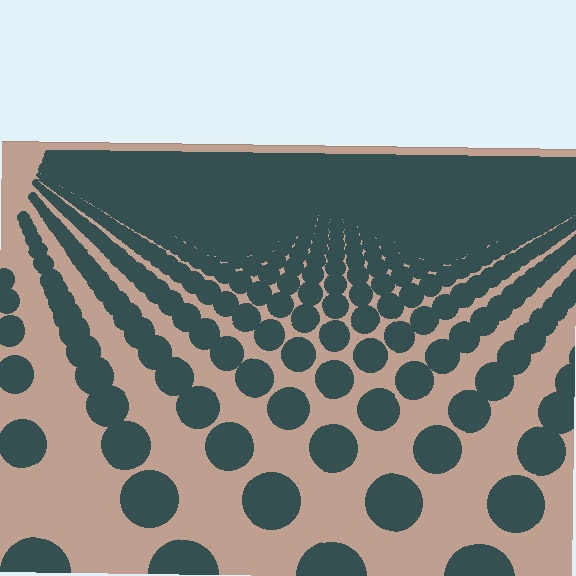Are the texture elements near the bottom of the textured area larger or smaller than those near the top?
Larger. Near the bottom, elements are closer to the viewer and appear at a bigger on-screen size.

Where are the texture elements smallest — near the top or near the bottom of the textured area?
Near the top.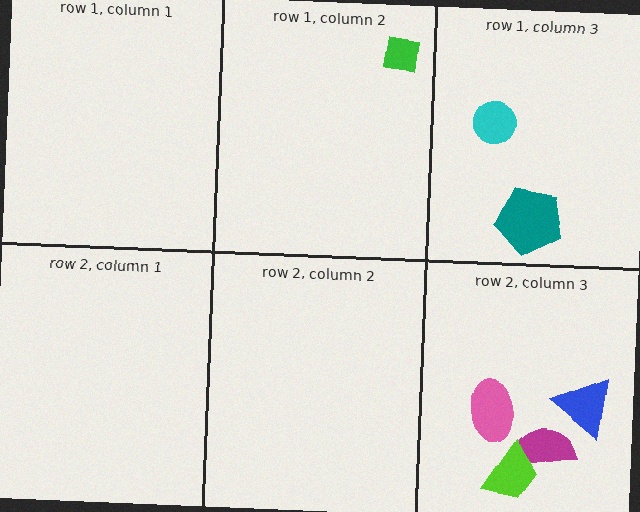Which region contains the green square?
The row 1, column 2 region.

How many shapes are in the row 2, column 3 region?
4.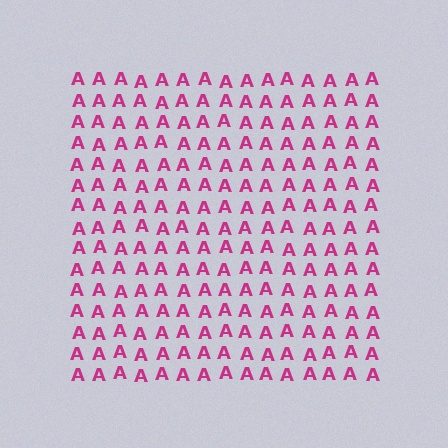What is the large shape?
The large shape is a square.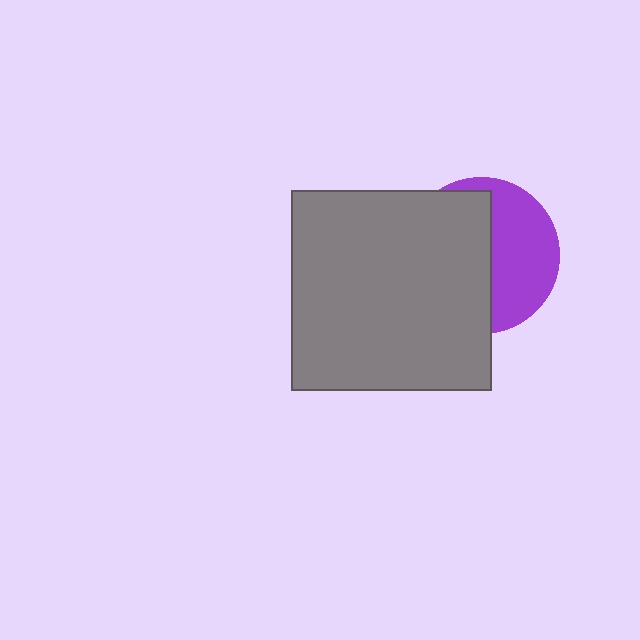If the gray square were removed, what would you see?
You would see the complete purple circle.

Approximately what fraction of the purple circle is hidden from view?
Roughly 56% of the purple circle is hidden behind the gray square.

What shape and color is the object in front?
The object in front is a gray square.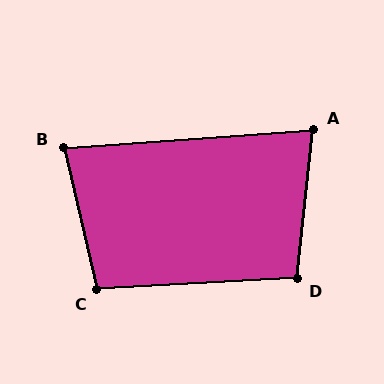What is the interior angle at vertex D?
Approximately 99 degrees (obtuse).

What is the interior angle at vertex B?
Approximately 81 degrees (acute).